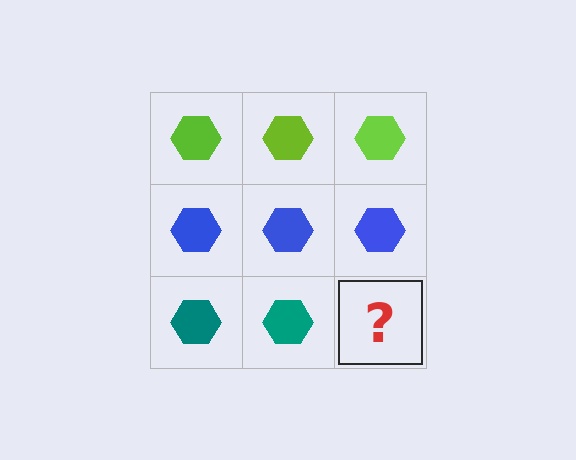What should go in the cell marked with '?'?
The missing cell should contain a teal hexagon.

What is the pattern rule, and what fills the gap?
The rule is that each row has a consistent color. The gap should be filled with a teal hexagon.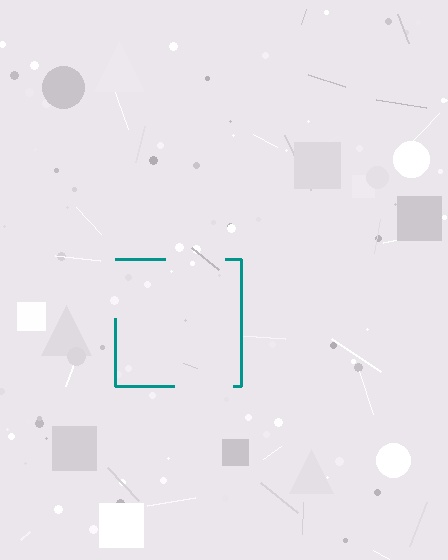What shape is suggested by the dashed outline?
The dashed outline suggests a square.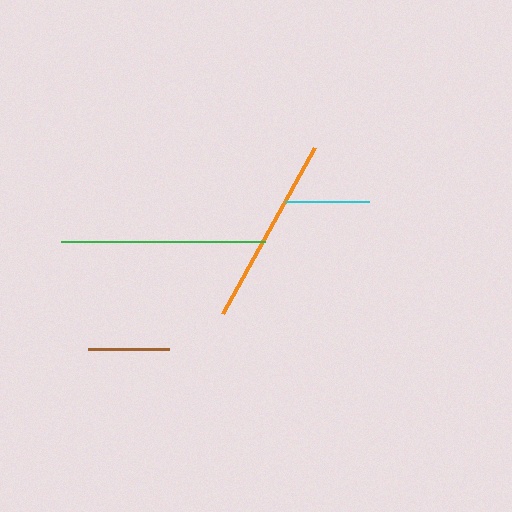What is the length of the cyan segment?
The cyan segment is approximately 84 pixels long.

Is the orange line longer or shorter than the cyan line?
The orange line is longer than the cyan line.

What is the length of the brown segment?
The brown segment is approximately 81 pixels long.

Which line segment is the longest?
The green line is the longest at approximately 204 pixels.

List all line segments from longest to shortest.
From longest to shortest: green, orange, cyan, brown.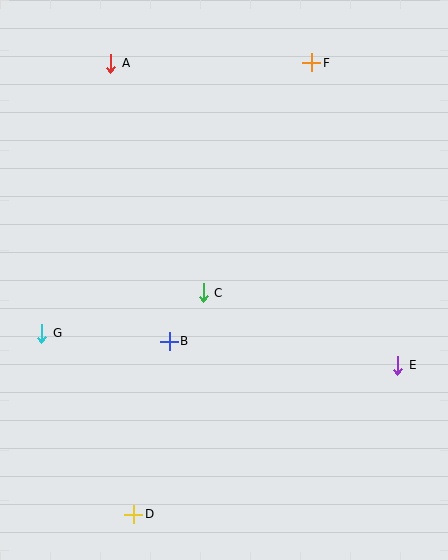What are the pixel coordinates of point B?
Point B is at (169, 341).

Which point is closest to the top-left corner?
Point A is closest to the top-left corner.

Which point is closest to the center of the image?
Point C at (203, 293) is closest to the center.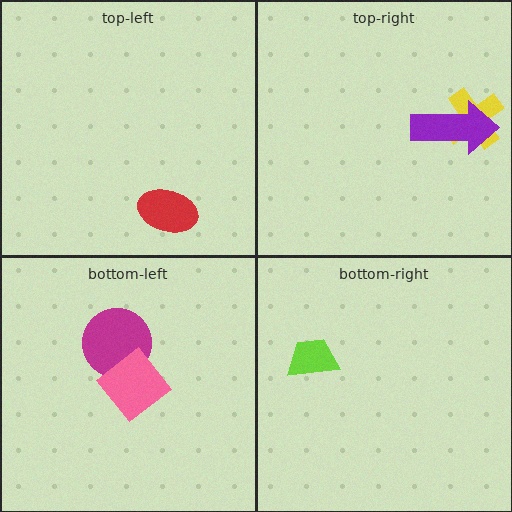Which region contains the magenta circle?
The bottom-left region.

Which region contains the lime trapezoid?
The bottom-right region.